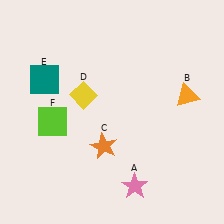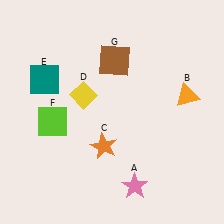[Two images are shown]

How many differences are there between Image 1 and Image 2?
There is 1 difference between the two images.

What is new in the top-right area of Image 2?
A brown square (G) was added in the top-right area of Image 2.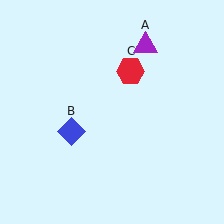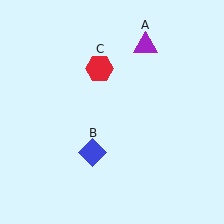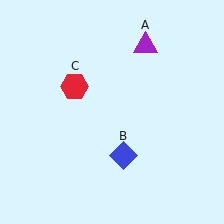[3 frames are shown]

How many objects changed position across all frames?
2 objects changed position: blue diamond (object B), red hexagon (object C).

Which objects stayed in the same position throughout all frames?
Purple triangle (object A) remained stationary.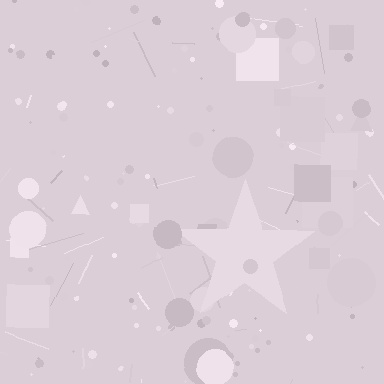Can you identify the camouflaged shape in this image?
The camouflaged shape is a star.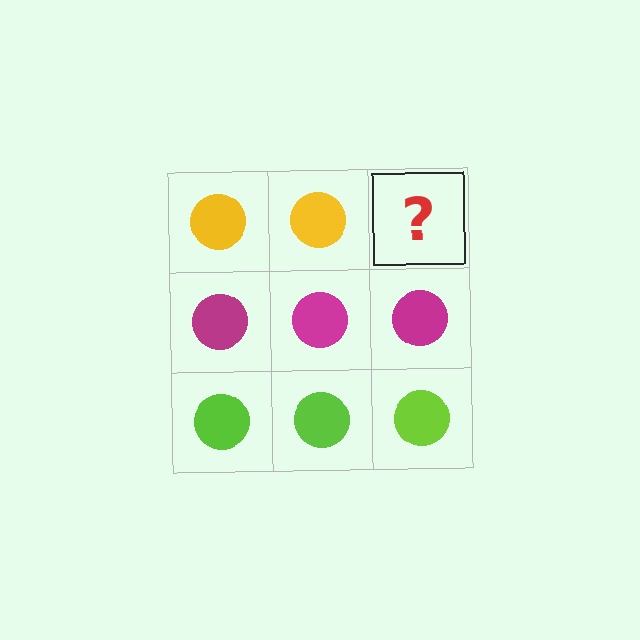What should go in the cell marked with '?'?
The missing cell should contain a yellow circle.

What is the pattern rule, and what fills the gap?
The rule is that each row has a consistent color. The gap should be filled with a yellow circle.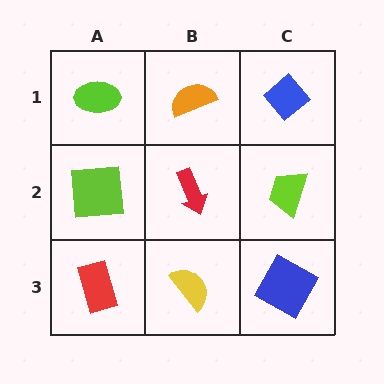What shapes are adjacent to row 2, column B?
An orange semicircle (row 1, column B), a yellow semicircle (row 3, column B), a lime square (row 2, column A), a lime trapezoid (row 2, column C).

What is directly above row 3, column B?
A red arrow.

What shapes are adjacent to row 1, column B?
A red arrow (row 2, column B), a lime ellipse (row 1, column A), a blue diamond (row 1, column C).